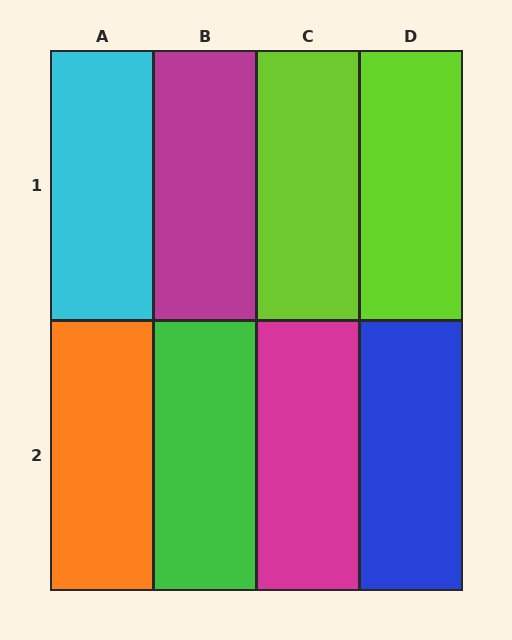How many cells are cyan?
1 cell is cyan.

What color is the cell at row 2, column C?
Magenta.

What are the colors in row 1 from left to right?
Cyan, magenta, lime, lime.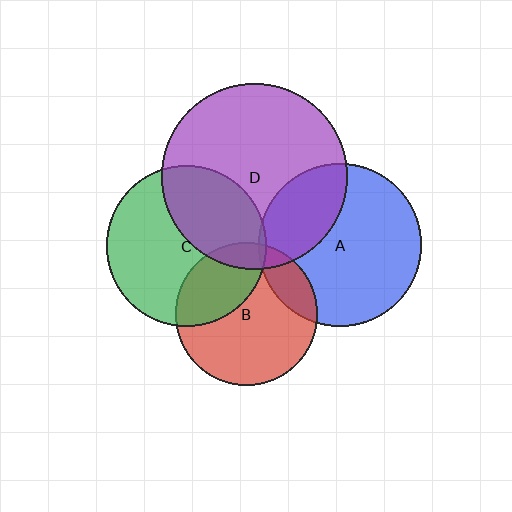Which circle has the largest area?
Circle D (purple).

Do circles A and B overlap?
Yes.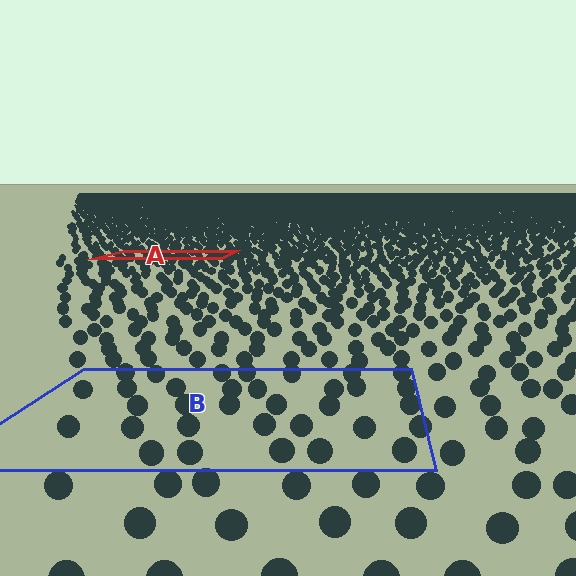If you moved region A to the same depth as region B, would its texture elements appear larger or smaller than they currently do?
They would appear larger. At a closer depth, the same texture elements are projected at a bigger on-screen size.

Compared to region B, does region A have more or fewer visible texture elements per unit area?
Region A has more texture elements per unit area — they are packed more densely because it is farther away.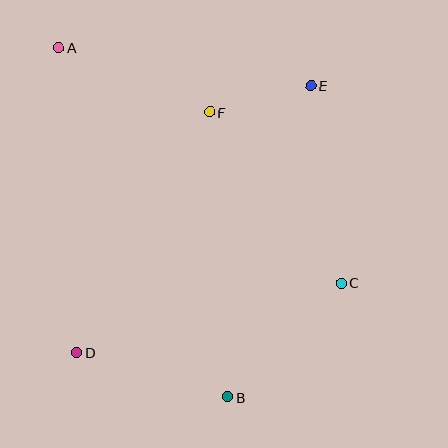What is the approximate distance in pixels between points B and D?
The distance between B and D is approximately 158 pixels.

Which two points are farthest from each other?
Points A and B are farthest from each other.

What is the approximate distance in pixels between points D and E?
The distance between D and E is approximately 355 pixels.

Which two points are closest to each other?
Points E and F are closest to each other.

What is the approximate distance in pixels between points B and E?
The distance between B and E is approximately 322 pixels.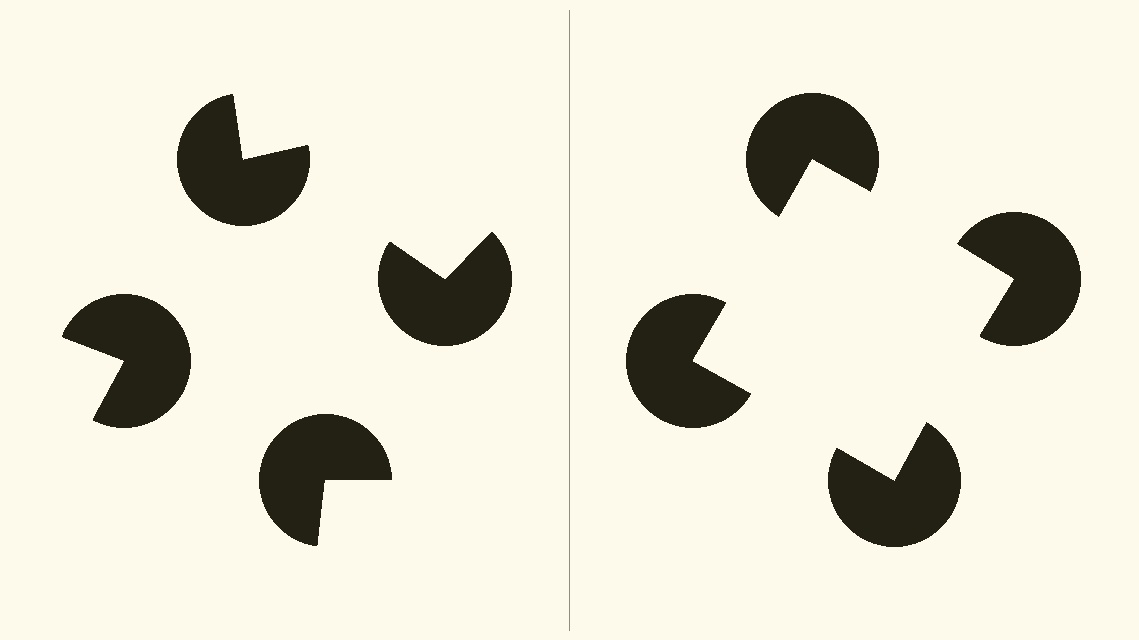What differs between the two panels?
The pac-man discs are positioned identically on both sides; only the wedge orientations differ. On the right they align to a square; on the left they are misaligned.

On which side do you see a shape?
An illusory square appears on the right side. On the left side the wedge cuts are rotated, so no coherent shape forms.